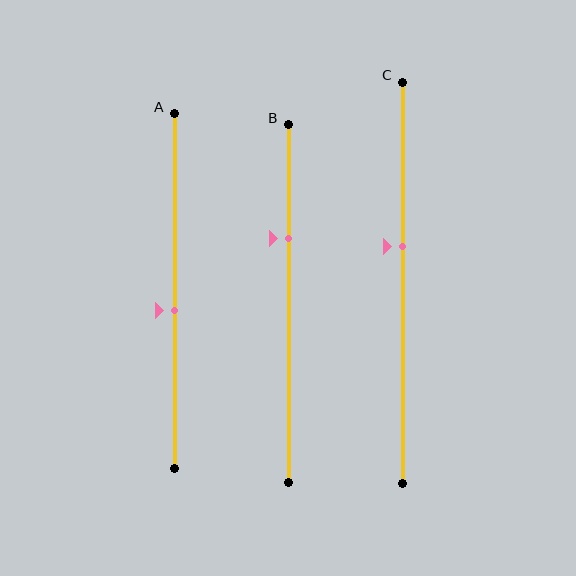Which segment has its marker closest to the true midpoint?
Segment A has its marker closest to the true midpoint.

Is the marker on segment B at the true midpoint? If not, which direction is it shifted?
No, the marker on segment B is shifted upward by about 18% of the segment length.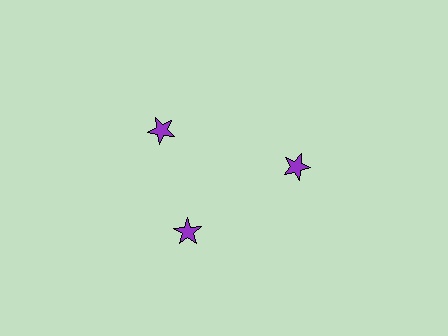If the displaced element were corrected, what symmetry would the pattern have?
It would have 3-fold rotational symmetry — the pattern would map onto itself every 120 degrees.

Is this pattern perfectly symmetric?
No. The 3 purple stars are arranged in a ring, but one element near the 11 o'clock position is rotated out of alignment along the ring, breaking the 3-fold rotational symmetry.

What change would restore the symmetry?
The symmetry would be restored by rotating it back into even spacing with its neighbors so that all 3 stars sit at equal angles and equal distance from the center.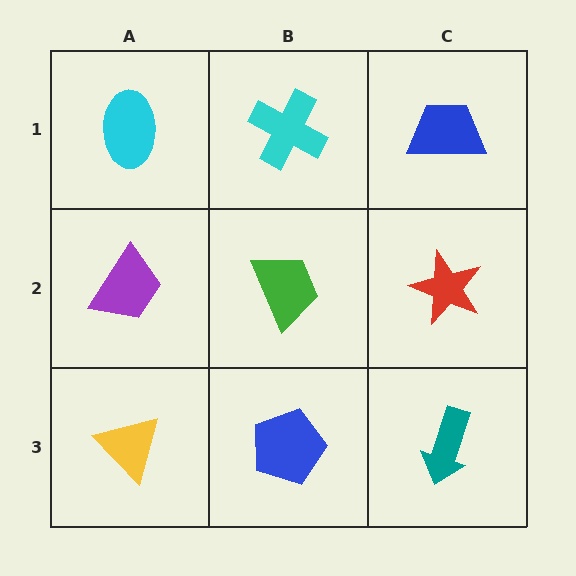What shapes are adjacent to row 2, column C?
A blue trapezoid (row 1, column C), a teal arrow (row 3, column C), a green trapezoid (row 2, column B).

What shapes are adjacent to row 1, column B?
A green trapezoid (row 2, column B), a cyan ellipse (row 1, column A), a blue trapezoid (row 1, column C).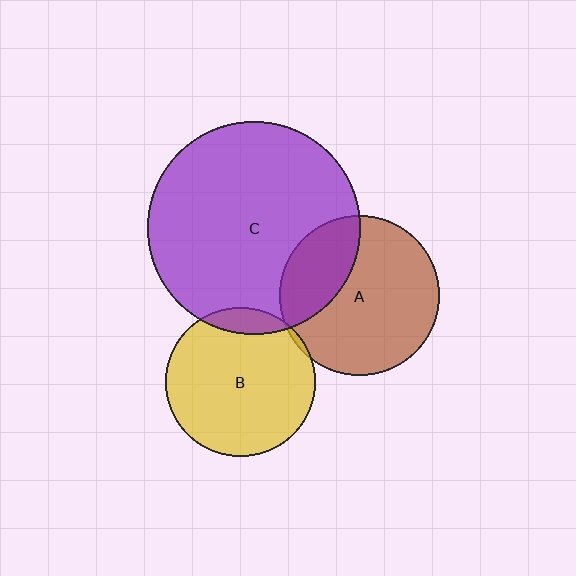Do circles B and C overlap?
Yes.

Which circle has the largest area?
Circle C (purple).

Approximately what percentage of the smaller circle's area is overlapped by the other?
Approximately 10%.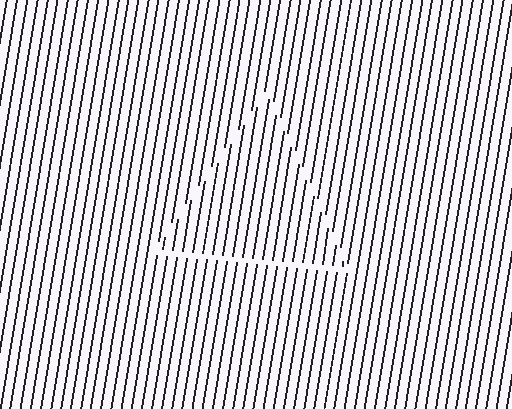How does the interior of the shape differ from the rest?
The interior of the shape contains the same grating, shifted by half a period — the contour is defined by the phase discontinuity where line-ends from the inner and outer gratings abut.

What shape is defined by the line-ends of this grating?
An illusory triangle. The interior of the shape contains the same grating, shifted by half a period — the contour is defined by the phase discontinuity where line-ends from the inner and outer gratings abut.